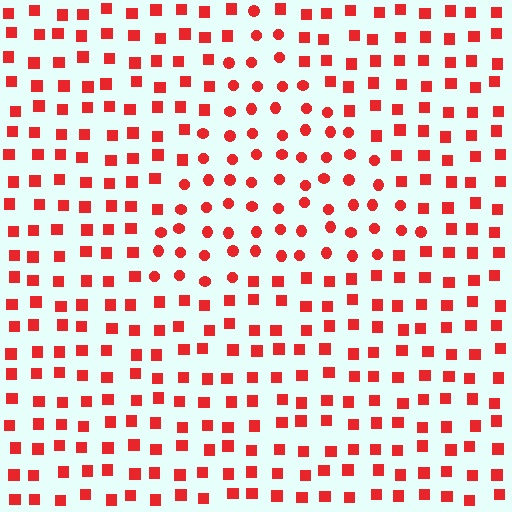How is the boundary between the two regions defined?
The boundary is defined by a change in element shape: circles inside vs. squares outside. All elements share the same color and spacing.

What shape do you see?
I see a triangle.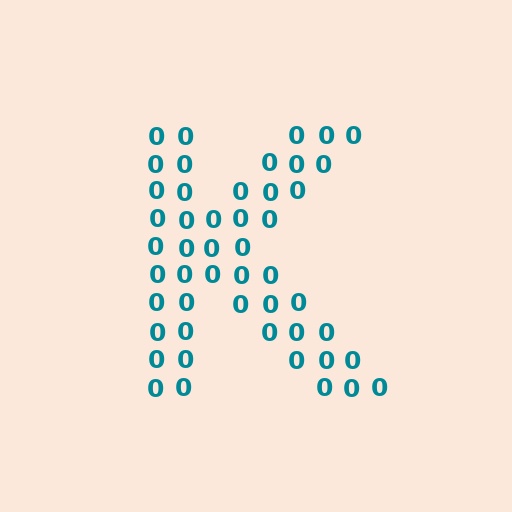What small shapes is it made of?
It is made of small digit 0's.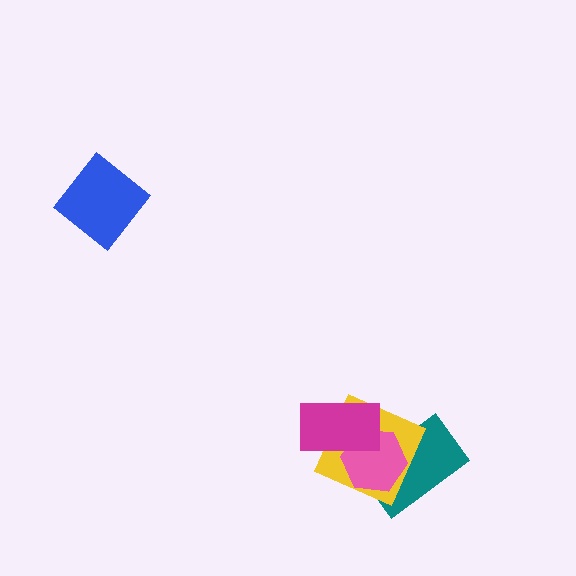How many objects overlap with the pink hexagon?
3 objects overlap with the pink hexagon.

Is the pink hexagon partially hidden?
Yes, it is partially covered by another shape.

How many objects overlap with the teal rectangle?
2 objects overlap with the teal rectangle.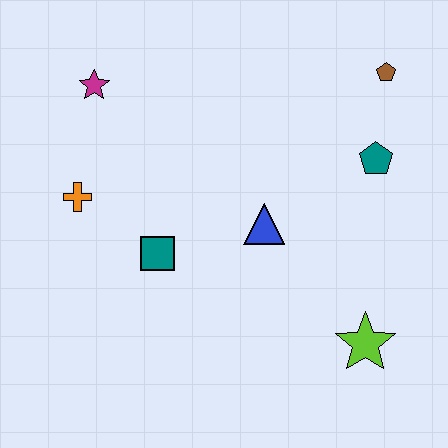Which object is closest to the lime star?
The blue triangle is closest to the lime star.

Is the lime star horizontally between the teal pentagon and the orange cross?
Yes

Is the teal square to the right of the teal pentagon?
No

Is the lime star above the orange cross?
No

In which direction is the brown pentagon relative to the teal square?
The brown pentagon is to the right of the teal square.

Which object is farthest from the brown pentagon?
The orange cross is farthest from the brown pentagon.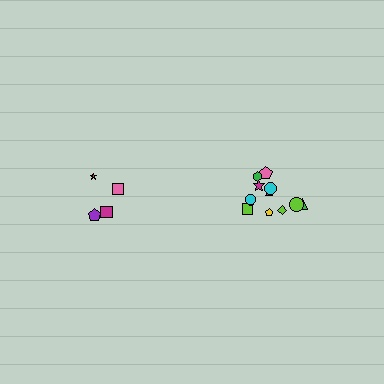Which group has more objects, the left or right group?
The right group.